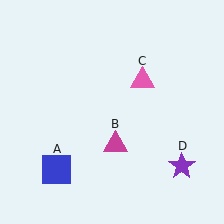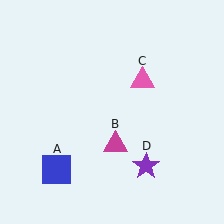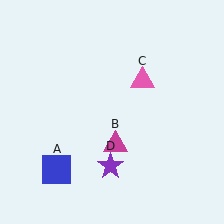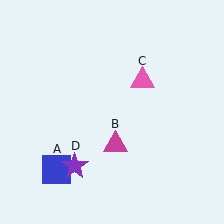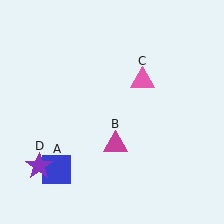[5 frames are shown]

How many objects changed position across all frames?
1 object changed position: purple star (object D).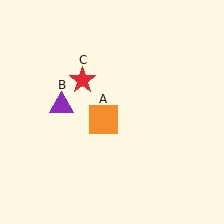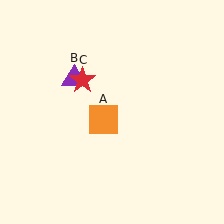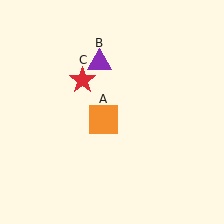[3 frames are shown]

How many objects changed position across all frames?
1 object changed position: purple triangle (object B).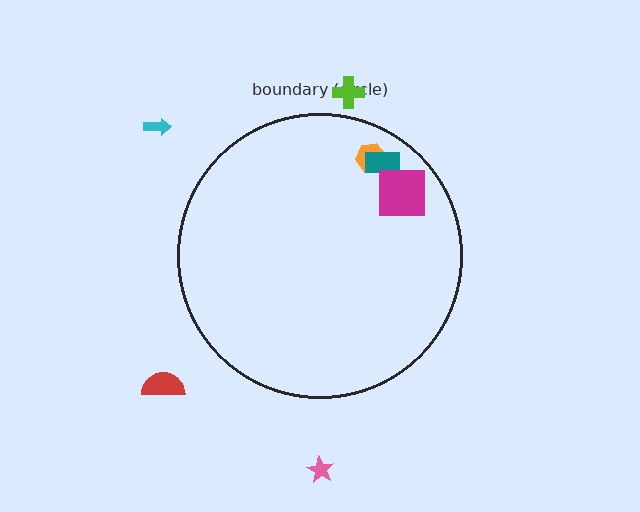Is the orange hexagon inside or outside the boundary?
Inside.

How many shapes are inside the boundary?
3 inside, 4 outside.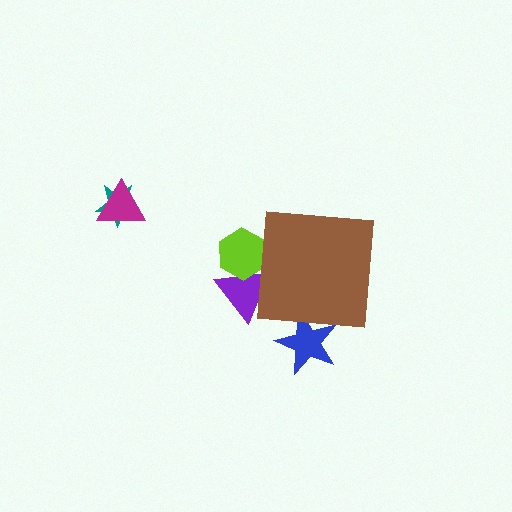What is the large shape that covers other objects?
A brown square.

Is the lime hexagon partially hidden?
Yes, the lime hexagon is partially hidden behind the brown square.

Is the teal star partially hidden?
No, the teal star is fully visible.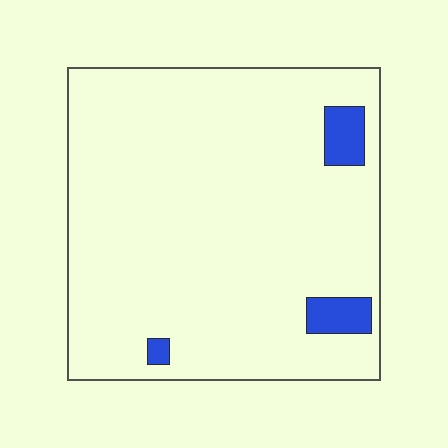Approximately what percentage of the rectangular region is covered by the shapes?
Approximately 5%.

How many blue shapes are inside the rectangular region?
3.